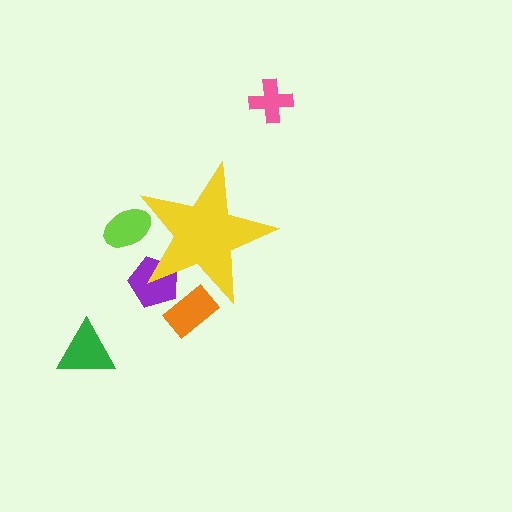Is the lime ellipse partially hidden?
Yes, the lime ellipse is partially hidden behind the yellow star.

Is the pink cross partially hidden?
No, the pink cross is fully visible.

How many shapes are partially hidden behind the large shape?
3 shapes are partially hidden.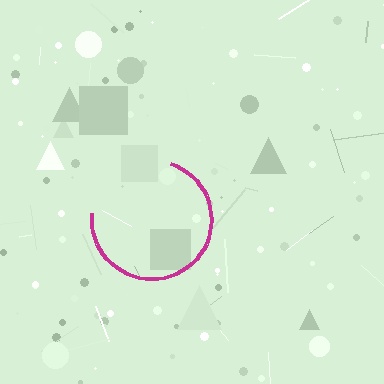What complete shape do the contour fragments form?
The contour fragments form a circle.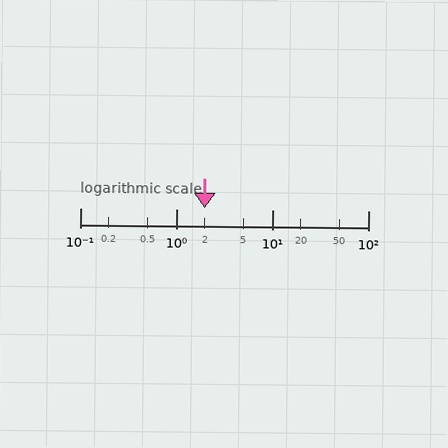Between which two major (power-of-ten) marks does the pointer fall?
The pointer is between 1 and 10.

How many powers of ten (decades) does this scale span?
The scale spans 3 decades, from 0.1 to 100.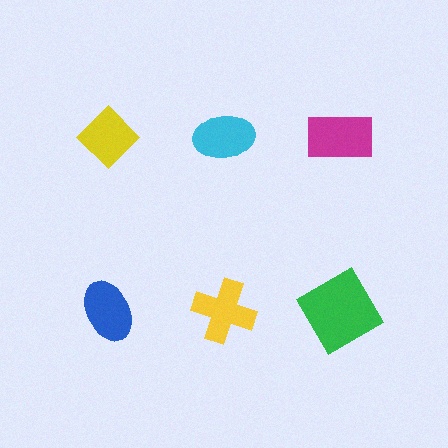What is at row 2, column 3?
A green diamond.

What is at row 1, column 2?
A cyan ellipse.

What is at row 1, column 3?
A magenta rectangle.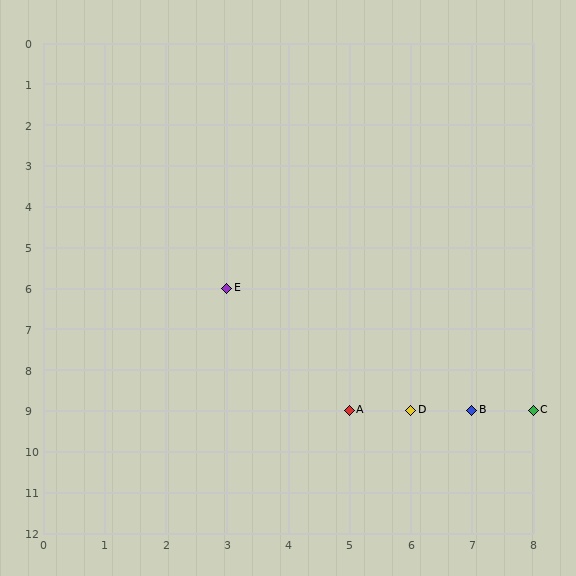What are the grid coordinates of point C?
Point C is at grid coordinates (8, 9).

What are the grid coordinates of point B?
Point B is at grid coordinates (7, 9).